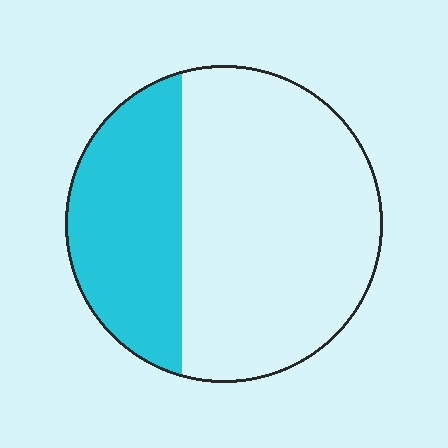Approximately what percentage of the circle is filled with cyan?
Approximately 35%.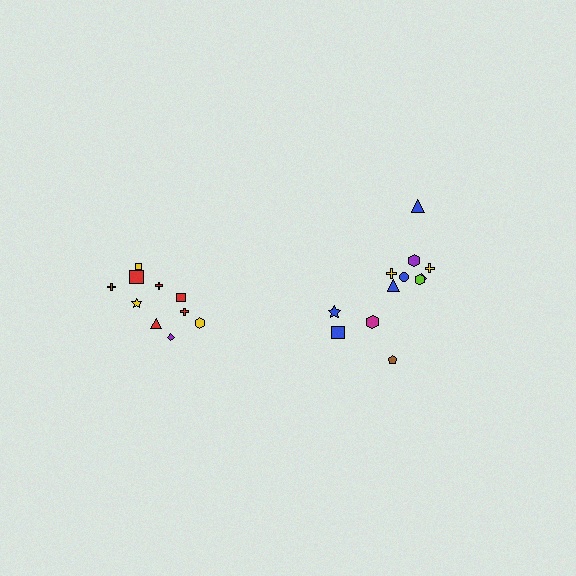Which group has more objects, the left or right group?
The right group.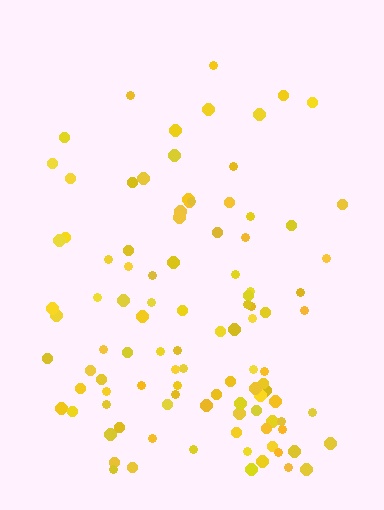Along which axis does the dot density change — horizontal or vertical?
Vertical.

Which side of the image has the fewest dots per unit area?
The top.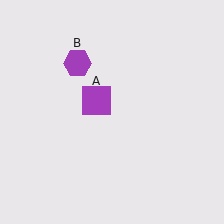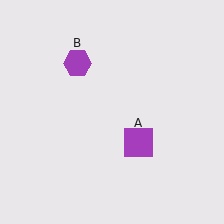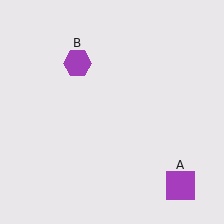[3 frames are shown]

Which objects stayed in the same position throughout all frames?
Purple hexagon (object B) remained stationary.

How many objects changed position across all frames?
1 object changed position: purple square (object A).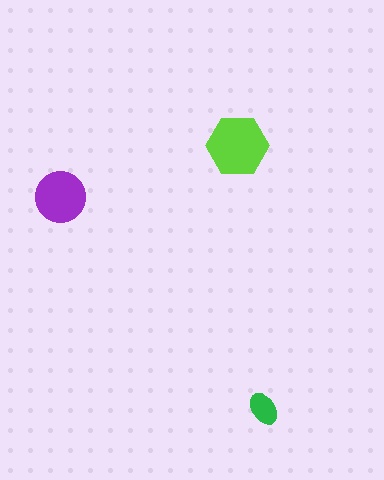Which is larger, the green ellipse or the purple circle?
The purple circle.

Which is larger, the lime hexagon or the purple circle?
The lime hexagon.